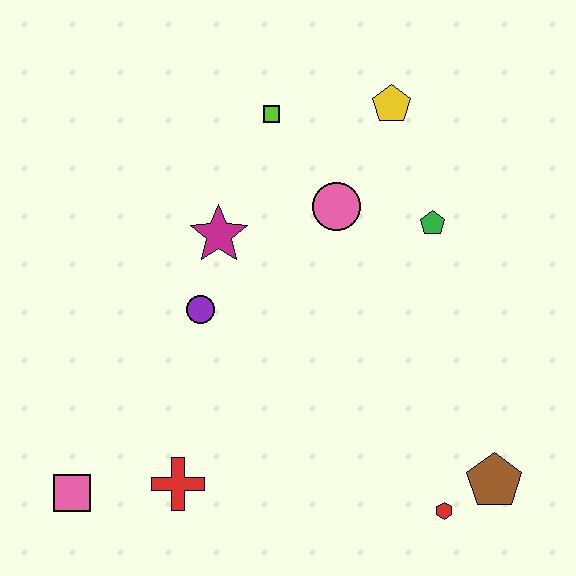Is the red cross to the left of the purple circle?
Yes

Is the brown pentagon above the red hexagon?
Yes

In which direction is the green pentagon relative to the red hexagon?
The green pentagon is above the red hexagon.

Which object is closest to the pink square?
The red cross is closest to the pink square.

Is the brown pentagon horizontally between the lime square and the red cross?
No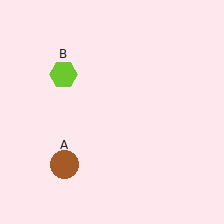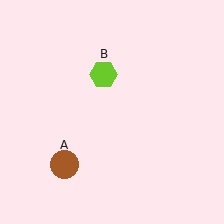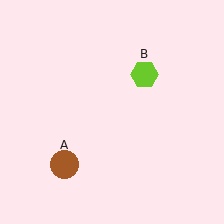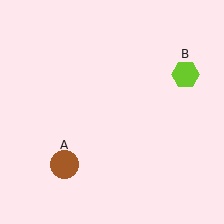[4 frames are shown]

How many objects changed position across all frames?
1 object changed position: lime hexagon (object B).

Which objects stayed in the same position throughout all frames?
Brown circle (object A) remained stationary.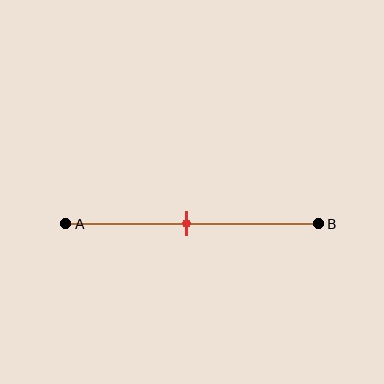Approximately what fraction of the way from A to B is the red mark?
The red mark is approximately 50% of the way from A to B.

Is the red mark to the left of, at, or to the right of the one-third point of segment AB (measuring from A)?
The red mark is to the right of the one-third point of segment AB.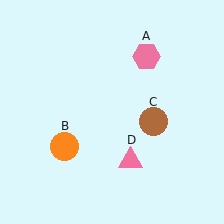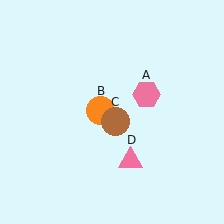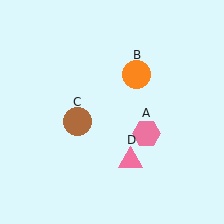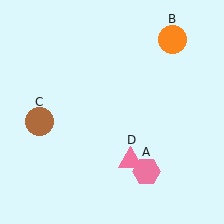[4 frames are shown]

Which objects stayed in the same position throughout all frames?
Pink triangle (object D) remained stationary.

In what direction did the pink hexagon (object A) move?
The pink hexagon (object A) moved down.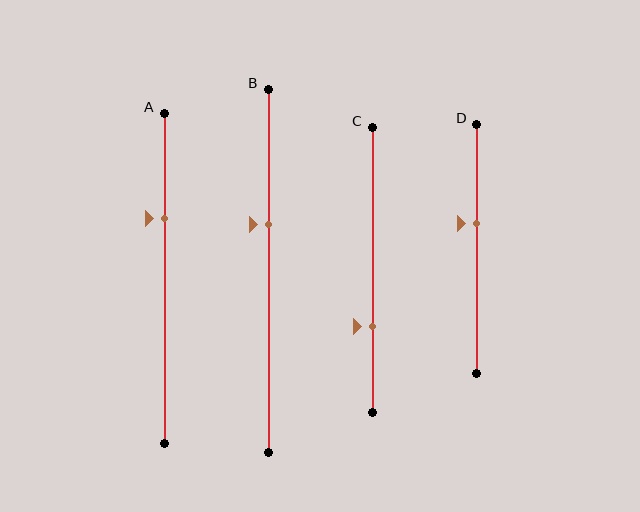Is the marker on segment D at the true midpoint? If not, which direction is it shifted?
No, the marker on segment D is shifted upward by about 10% of the segment length.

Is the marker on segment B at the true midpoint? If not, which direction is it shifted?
No, the marker on segment B is shifted upward by about 13% of the segment length.